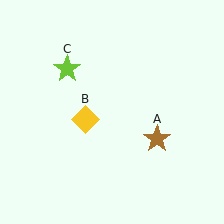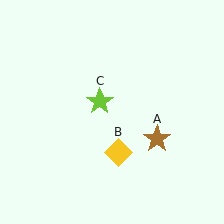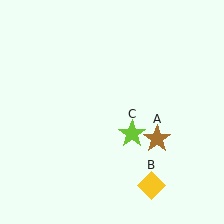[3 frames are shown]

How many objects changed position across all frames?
2 objects changed position: yellow diamond (object B), lime star (object C).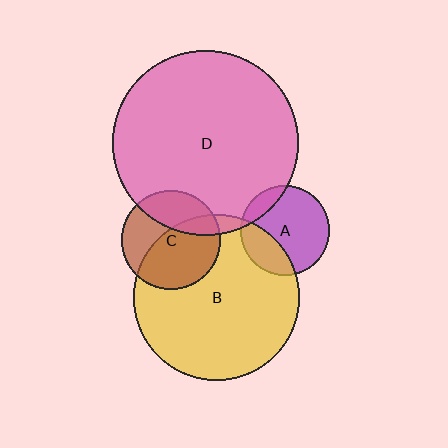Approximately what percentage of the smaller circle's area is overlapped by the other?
Approximately 5%.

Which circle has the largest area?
Circle D (pink).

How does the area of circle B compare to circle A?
Approximately 3.4 times.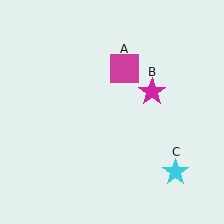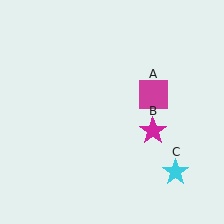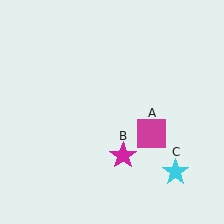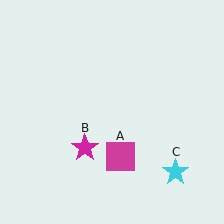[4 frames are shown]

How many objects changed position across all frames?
2 objects changed position: magenta square (object A), magenta star (object B).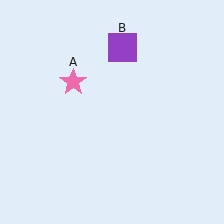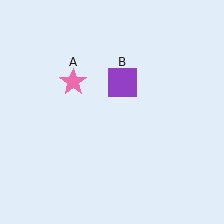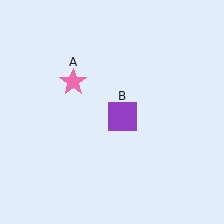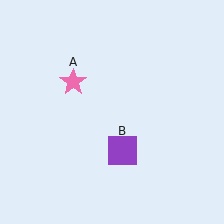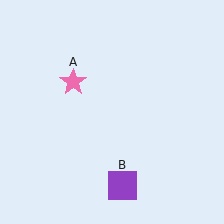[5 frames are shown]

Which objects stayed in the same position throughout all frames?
Pink star (object A) remained stationary.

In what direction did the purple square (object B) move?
The purple square (object B) moved down.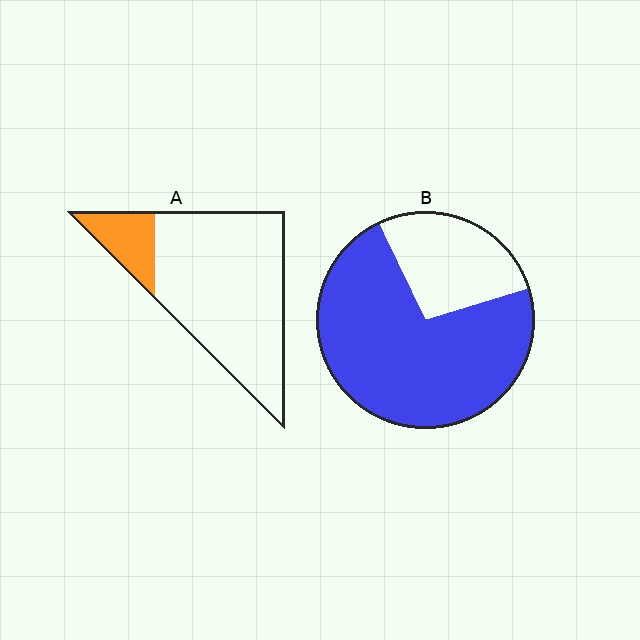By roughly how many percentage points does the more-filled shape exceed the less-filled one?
By roughly 55 percentage points (B over A).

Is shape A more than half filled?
No.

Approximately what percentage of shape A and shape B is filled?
A is approximately 15% and B is approximately 75%.